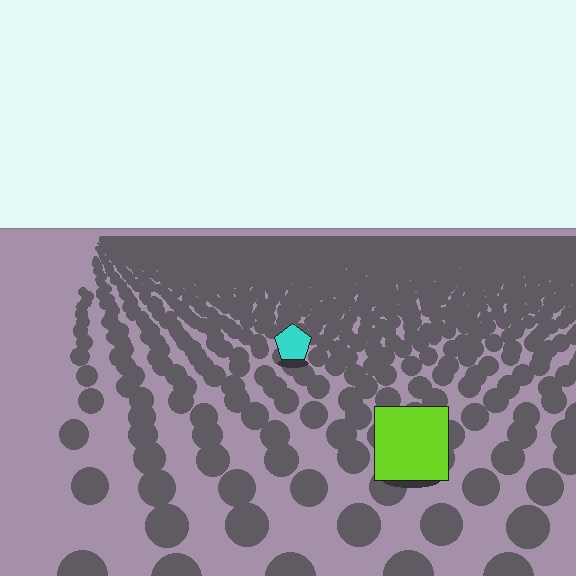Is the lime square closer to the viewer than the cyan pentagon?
Yes. The lime square is closer — you can tell from the texture gradient: the ground texture is coarser near it.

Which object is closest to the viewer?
The lime square is closest. The texture marks near it are larger and more spread out.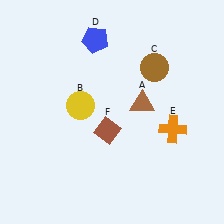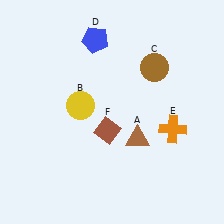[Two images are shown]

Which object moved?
The brown triangle (A) moved down.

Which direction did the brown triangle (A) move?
The brown triangle (A) moved down.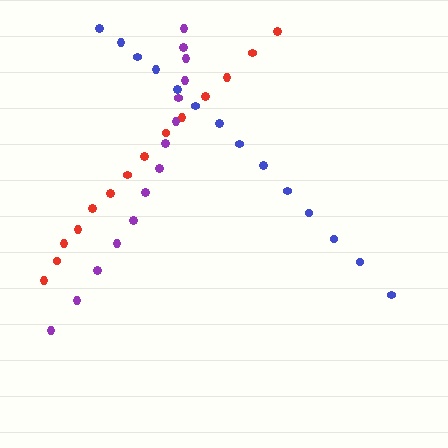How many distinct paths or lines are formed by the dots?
There are 3 distinct paths.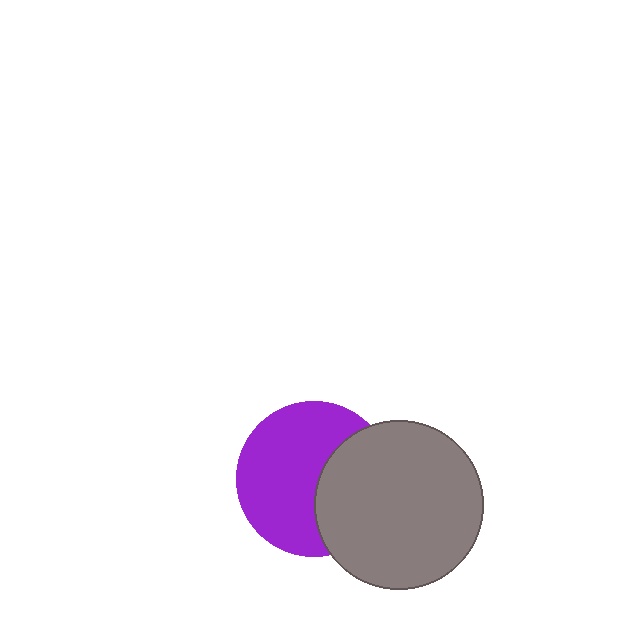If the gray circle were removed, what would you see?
You would see the complete purple circle.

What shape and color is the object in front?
The object in front is a gray circle.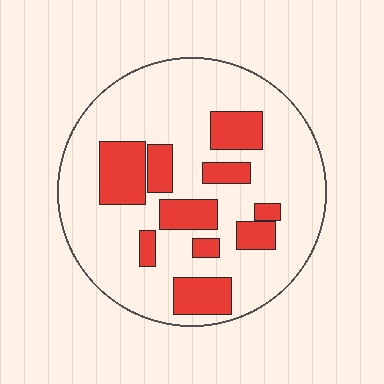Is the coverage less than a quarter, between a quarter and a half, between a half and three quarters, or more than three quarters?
Between a quarter and a half.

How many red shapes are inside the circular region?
10.